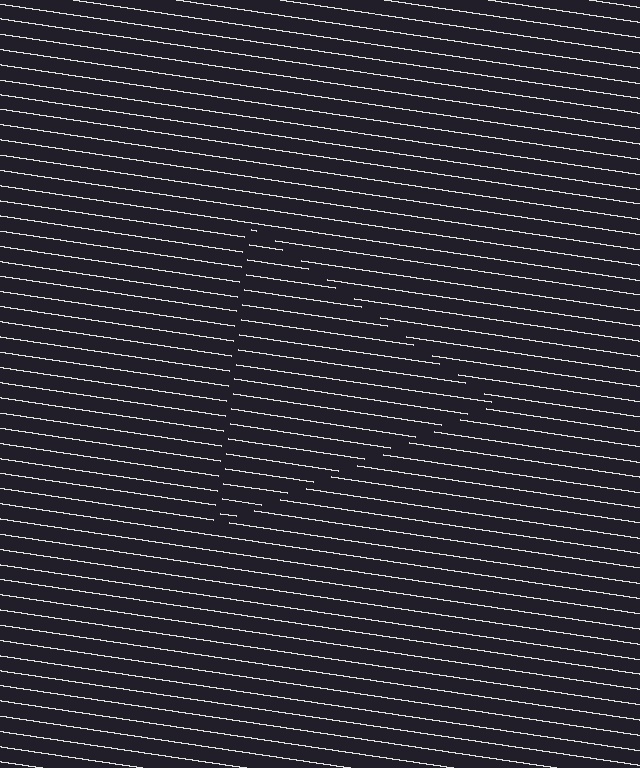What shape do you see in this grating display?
An illusory triangle. The interior of the shape contains the same grating, shifted by half a period — the contour is defined by the phase discontinuity where line-ends from the inner and outer gratings abut.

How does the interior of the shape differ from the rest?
The interior of the shape contains the same grating, shifted by half a period — the contour is defined by the phase discontinuity where line-ends from the inner and outer gratings abut.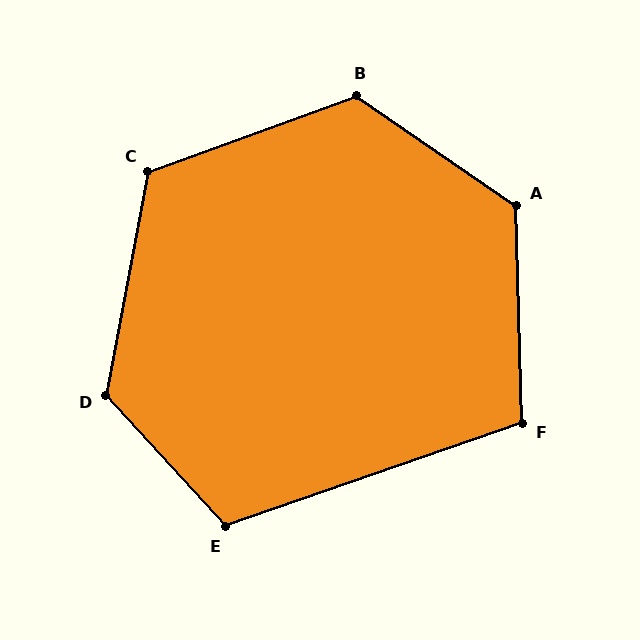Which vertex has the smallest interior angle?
F, at approximately 108 degrees.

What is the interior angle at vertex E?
Approximately 113 degrees (obtuse).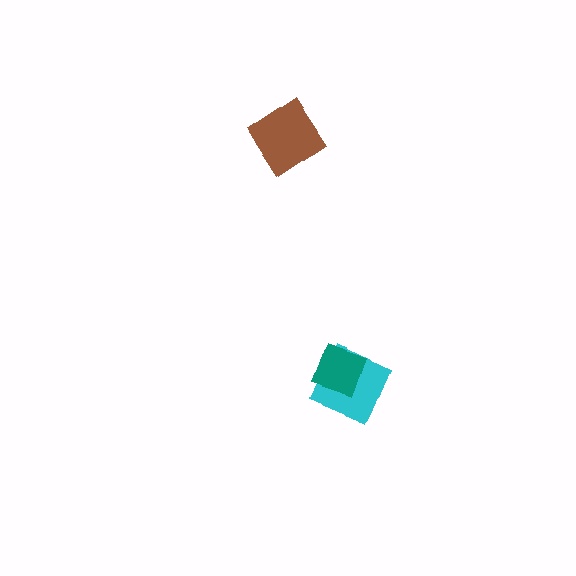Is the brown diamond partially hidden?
No, no other shape covers it.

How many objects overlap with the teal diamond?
1 object overlaps with the teal diamond.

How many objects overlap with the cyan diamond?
1 object overlaps with the cyan diamond.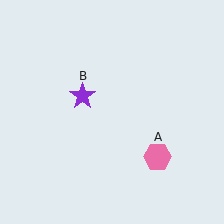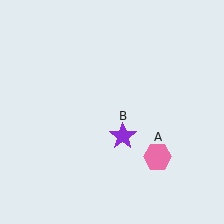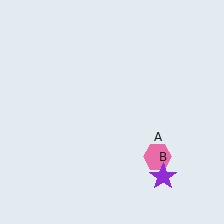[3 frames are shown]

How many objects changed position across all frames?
1 object changed position: purple star (object B).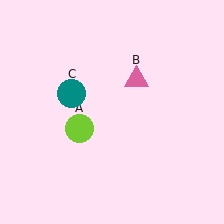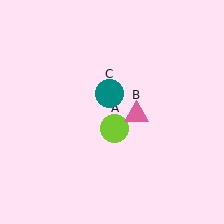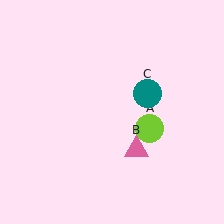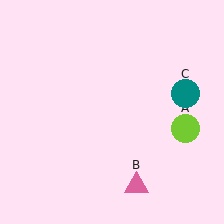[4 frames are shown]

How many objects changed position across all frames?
3 objects changed position: lime circle (object A), pink triangle (object B), teal circle (object C).